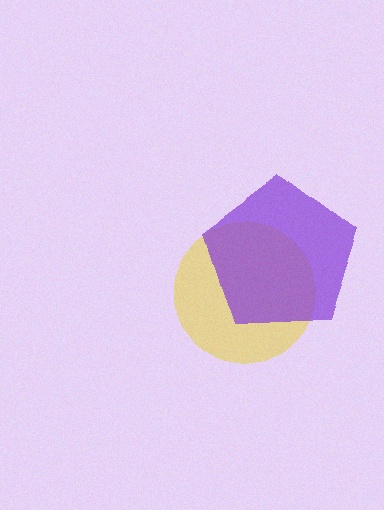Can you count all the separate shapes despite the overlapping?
Yes, there are 2 separate shapes.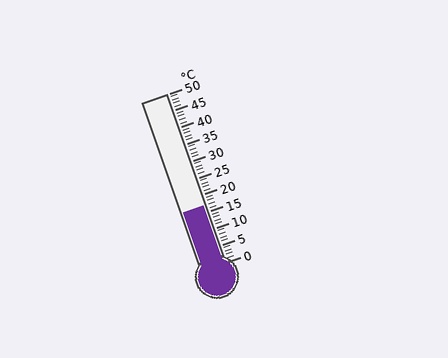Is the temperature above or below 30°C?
The temperature is below 30°C.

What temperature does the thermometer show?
The thermometer shows approximately 17°C.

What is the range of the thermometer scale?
The thermometer scale ranges from 0°C to 50°C.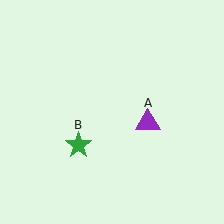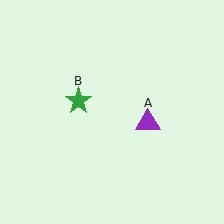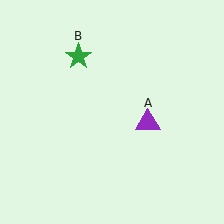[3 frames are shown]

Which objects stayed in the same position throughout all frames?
Purple triangle (object A) remained stationary.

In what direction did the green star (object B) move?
The green star (object B) moved up.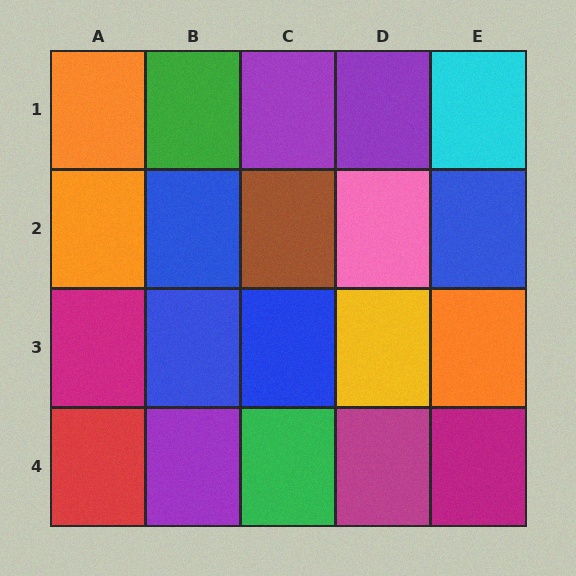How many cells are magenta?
3 cells are magenta.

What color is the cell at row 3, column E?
Orange.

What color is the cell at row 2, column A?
Orange.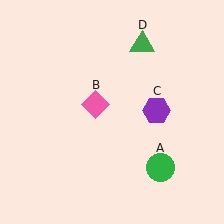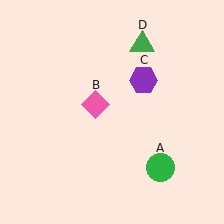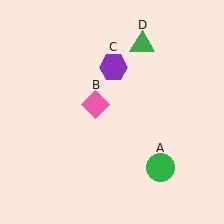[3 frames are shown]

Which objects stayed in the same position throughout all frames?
Green circle (object A) and pink diamond (object B) and green triangle (object D) remained stationary.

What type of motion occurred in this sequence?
The purple hexagon (object C) rotated counterclockwise around the center of the scene.